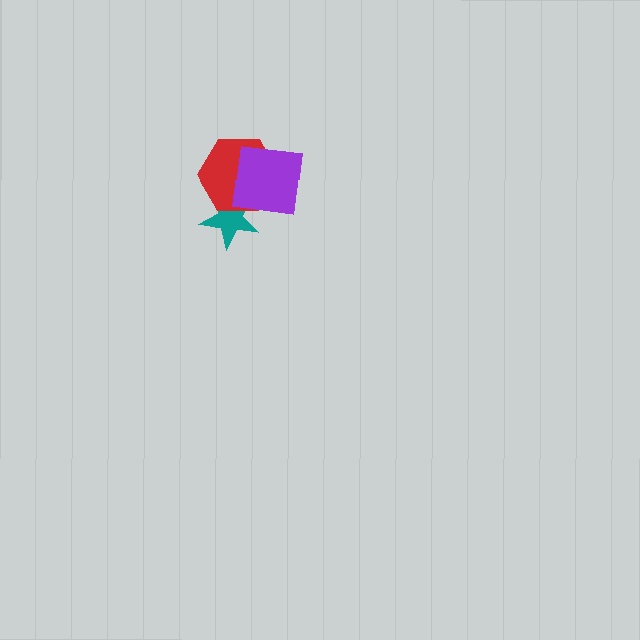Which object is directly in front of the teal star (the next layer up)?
The red hexagon is directly in front of the teal star.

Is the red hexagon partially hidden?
Yes, it is partially covered by another shape.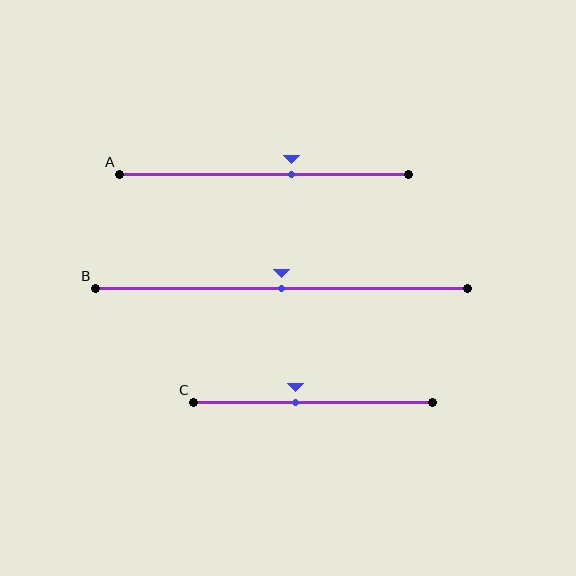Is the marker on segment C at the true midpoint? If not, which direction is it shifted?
No, the marker on segment C is shifted to the left by about 7% of the segment length.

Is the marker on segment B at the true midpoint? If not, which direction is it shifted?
Yes, the marker on segment B is at the true midpoint.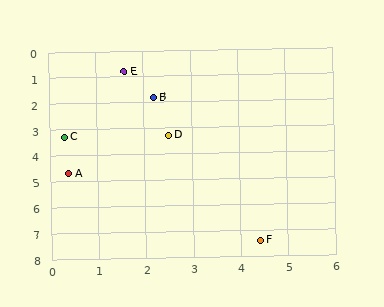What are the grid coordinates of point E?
Point E is at approximately (1.6, 0.8).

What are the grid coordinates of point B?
Point B is at approximately (2.2, 1.8).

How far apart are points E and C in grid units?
Points E and C are about 2.8 grid units apart.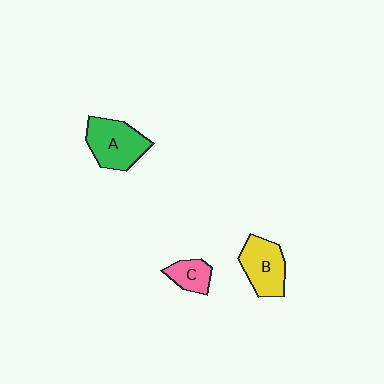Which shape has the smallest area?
Shape C (pink).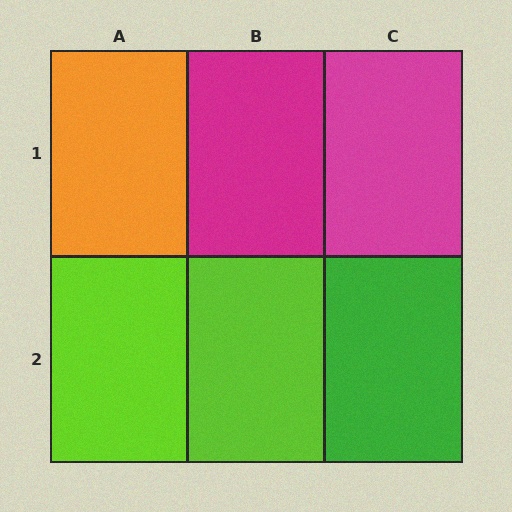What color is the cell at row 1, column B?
Magenta.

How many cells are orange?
1 cell is orange.